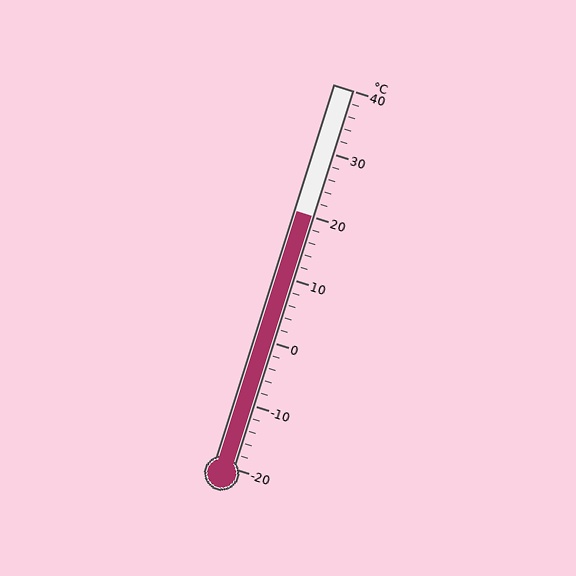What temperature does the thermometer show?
The thermometer shows approximately 20°C.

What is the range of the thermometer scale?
The thermometer scale ranges from -20°C to 40°C.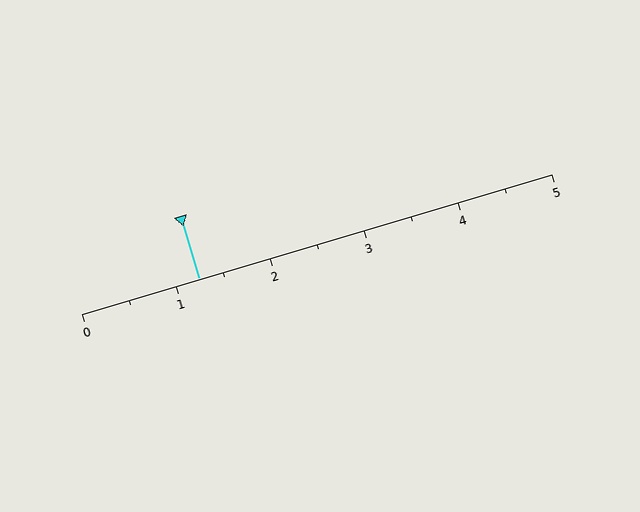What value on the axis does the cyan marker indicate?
The marker indicates approximately 1.2.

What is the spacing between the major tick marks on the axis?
The major ticks are spaced 1 apart.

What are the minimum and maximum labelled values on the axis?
The axis runs from 0 to 5.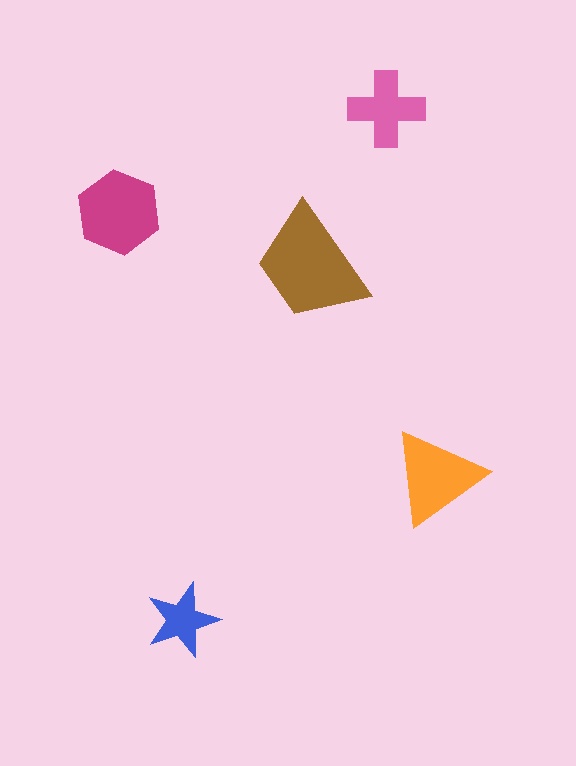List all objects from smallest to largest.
The blue star, the pink cross, the orange triangle, the magenta hexagon, the brown trapezoid.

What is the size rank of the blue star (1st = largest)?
5th.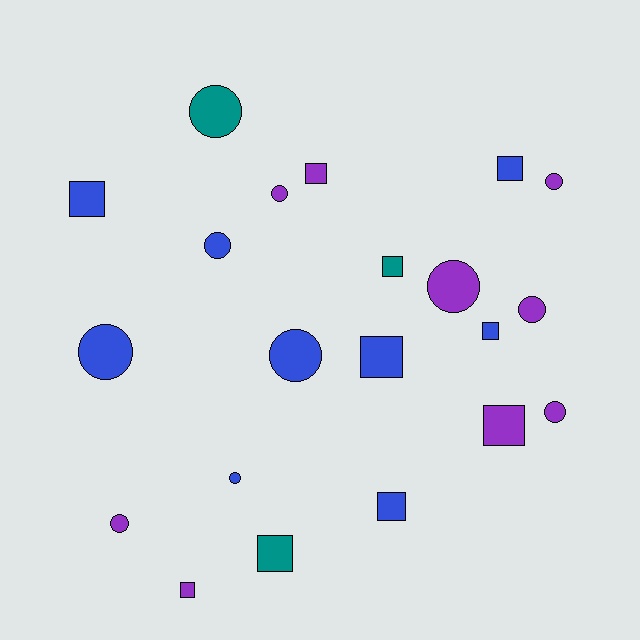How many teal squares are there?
There are 2 teal squares.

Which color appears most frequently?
Blue, with 9 objects.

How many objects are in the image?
There are 21 objects.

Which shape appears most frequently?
Circle, with 11 objects.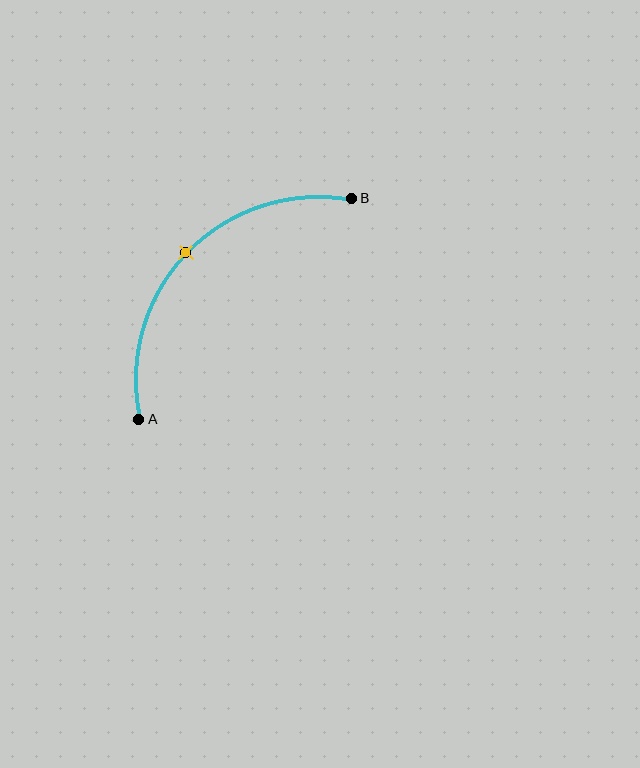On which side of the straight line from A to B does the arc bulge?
The arc bulges above and to the left of the straight line connecting A and B.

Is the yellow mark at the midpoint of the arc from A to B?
Yes. The yellow mark lies on the arc at equal arc-length from both A and B — it is the arc midpoint.